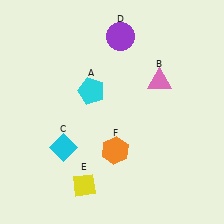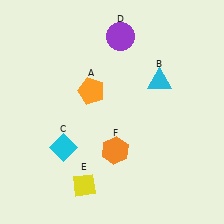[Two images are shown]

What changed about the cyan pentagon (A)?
In Image 1, A is cyan. In Image 2, it changed to orange.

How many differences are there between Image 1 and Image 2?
There are 2 differences between the two images.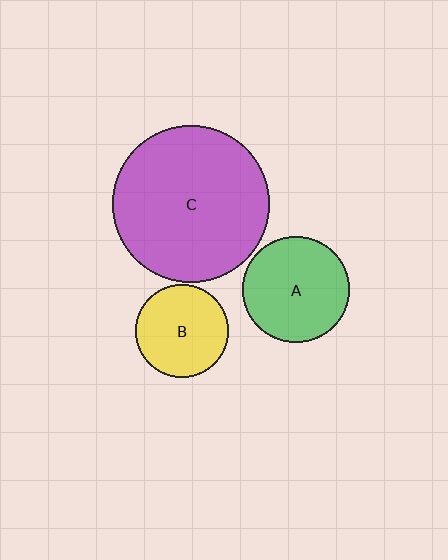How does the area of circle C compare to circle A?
Approximately 2.2 times.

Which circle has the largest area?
Circle C (purple).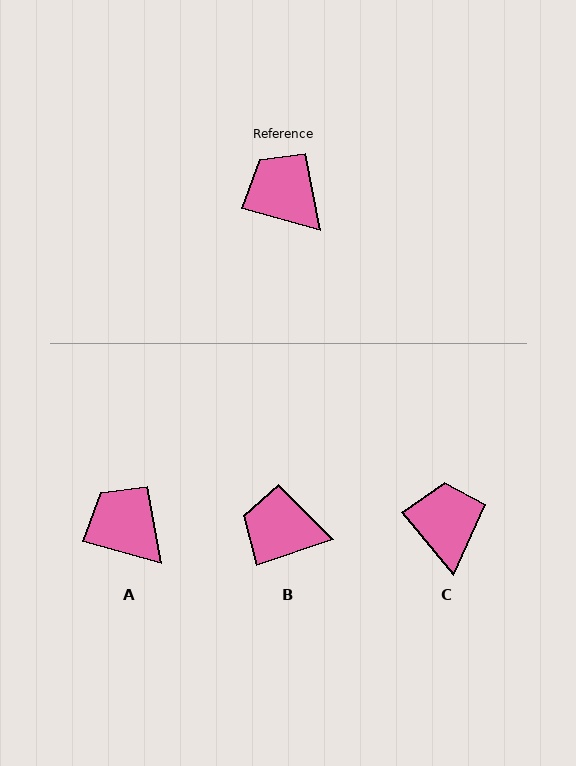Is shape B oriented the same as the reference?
No, it is off by about 34 degrees.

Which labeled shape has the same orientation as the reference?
A.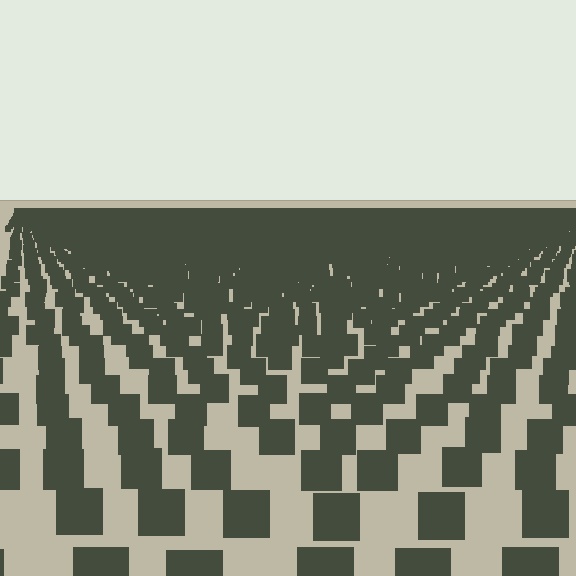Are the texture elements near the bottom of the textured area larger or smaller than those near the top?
Larger. Near the bottom, elements are closer to the viewer and appear at a bigger on-screen size.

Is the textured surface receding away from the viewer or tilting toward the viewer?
The surface is receding away from the viewer. Texture elements get smaller and denser toward the top.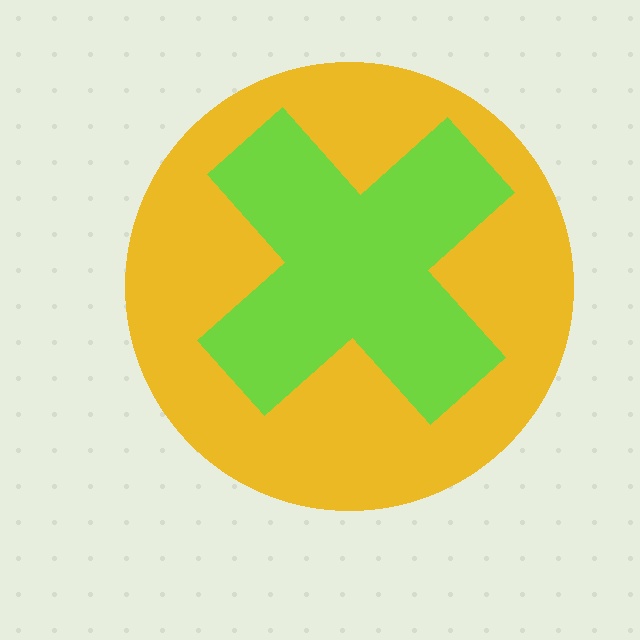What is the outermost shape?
The yellow circle.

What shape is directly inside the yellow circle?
The lime cross.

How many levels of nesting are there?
2.